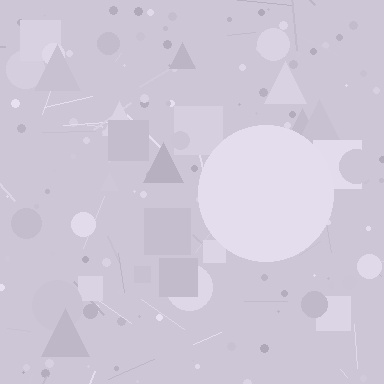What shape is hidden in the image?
A circle is hidden in the image.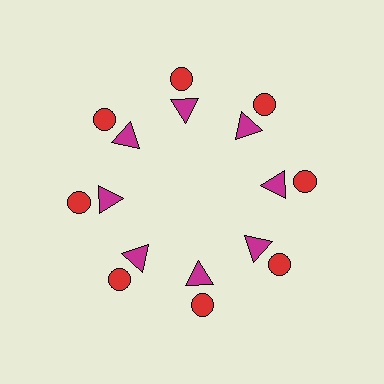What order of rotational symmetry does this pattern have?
This pattern has 8-fold rotational symmetry.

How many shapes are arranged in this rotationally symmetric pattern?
There are 16 shapes, arranged in 8 groups of 2.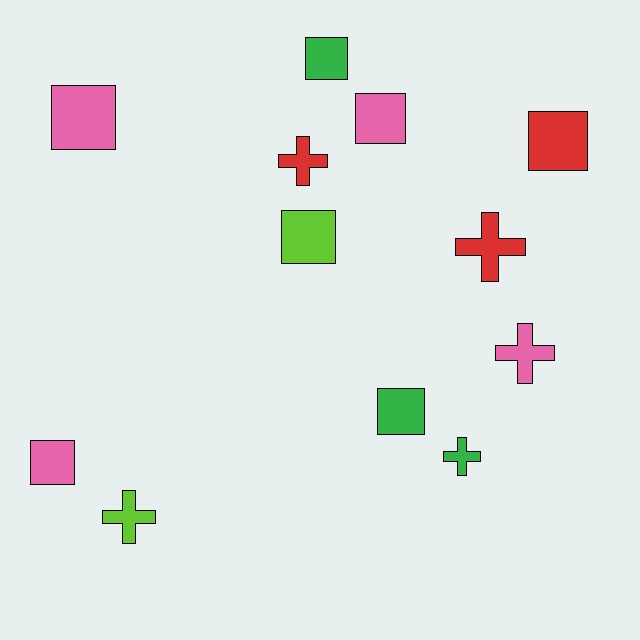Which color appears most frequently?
Pink, with 4 objects.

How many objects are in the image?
There are 12 objects.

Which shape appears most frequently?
Square, with 7 objects.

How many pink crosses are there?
There is 1 pink cross.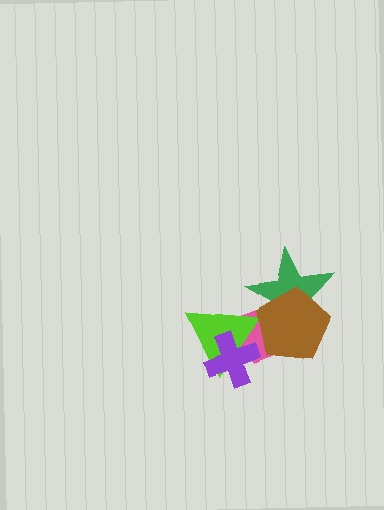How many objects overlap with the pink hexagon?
4 objects overlap with the pink hexagon.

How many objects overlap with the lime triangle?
4 objects overlap with the lime triangle.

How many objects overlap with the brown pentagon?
3 objects overlap with the brown pentagon.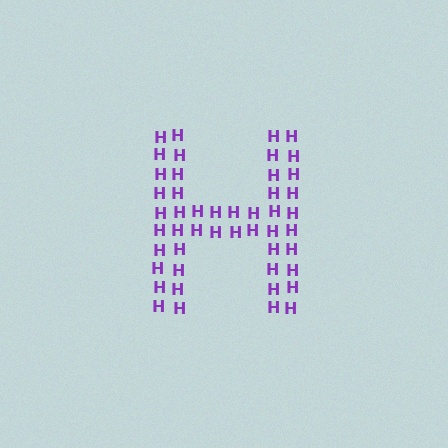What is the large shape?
The large shape is the letter H.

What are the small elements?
The small elements are letter H's.